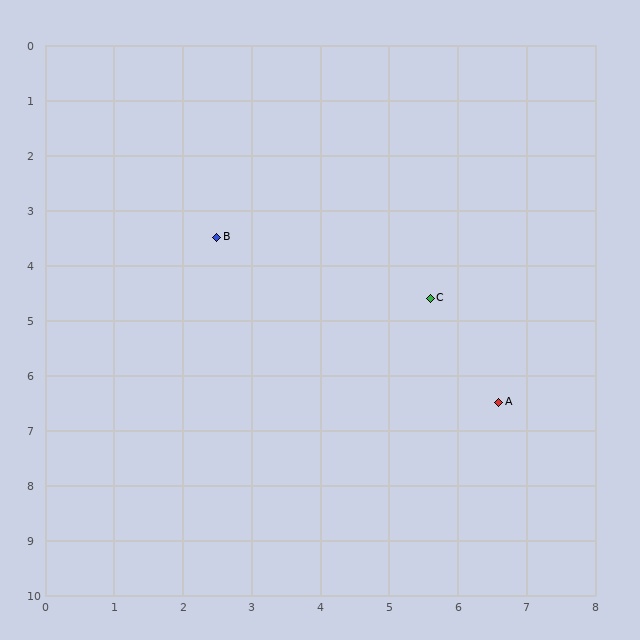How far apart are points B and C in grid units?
Points B and C are about 3.3 grid units apart.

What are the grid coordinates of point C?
Point C is at approximately (5.6, 4.6).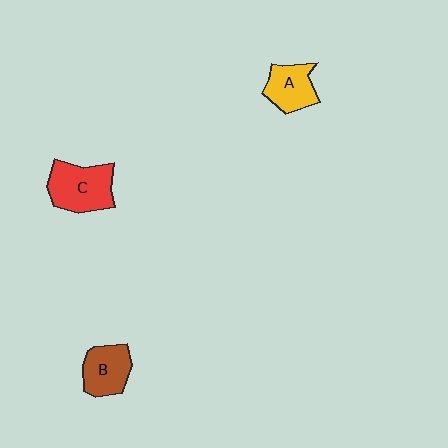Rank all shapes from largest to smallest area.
From largest to smallest: C (red), B (brown), A (yellow).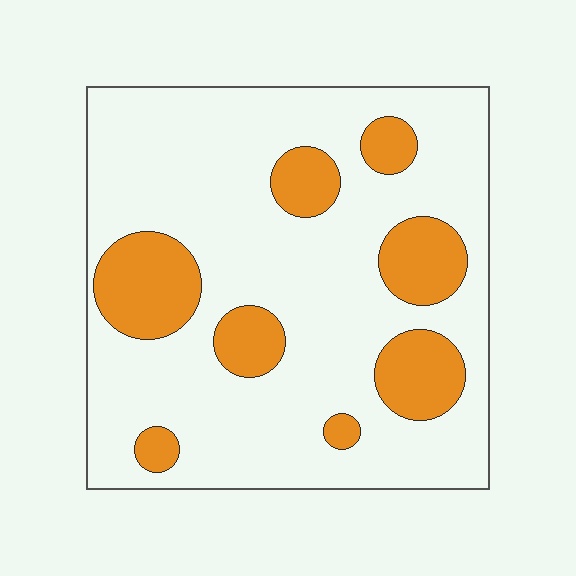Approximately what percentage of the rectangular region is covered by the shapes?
Approximately 20%.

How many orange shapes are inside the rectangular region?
8.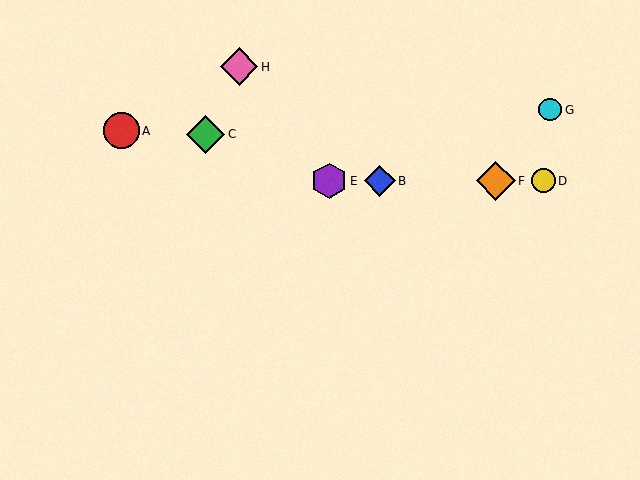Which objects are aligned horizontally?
Objects B, D, E, F are aligned horizontally.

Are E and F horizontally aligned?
Yes, both are at y≈181.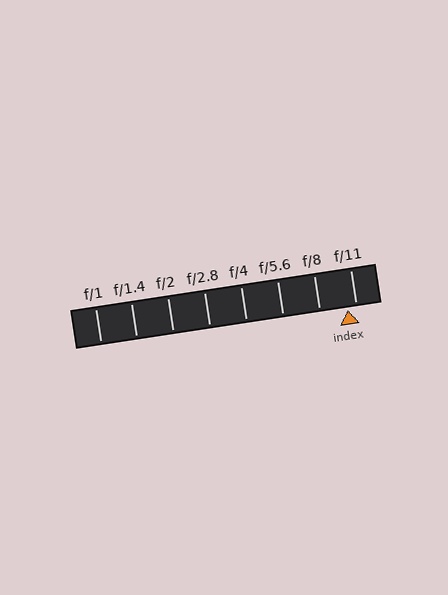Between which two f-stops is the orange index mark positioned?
The index mark is between f/8 and f/11.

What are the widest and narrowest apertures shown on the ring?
The widest aperture shown is f/1 and the narrowest is f/11.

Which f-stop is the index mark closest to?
The index mark is closest to f/11.